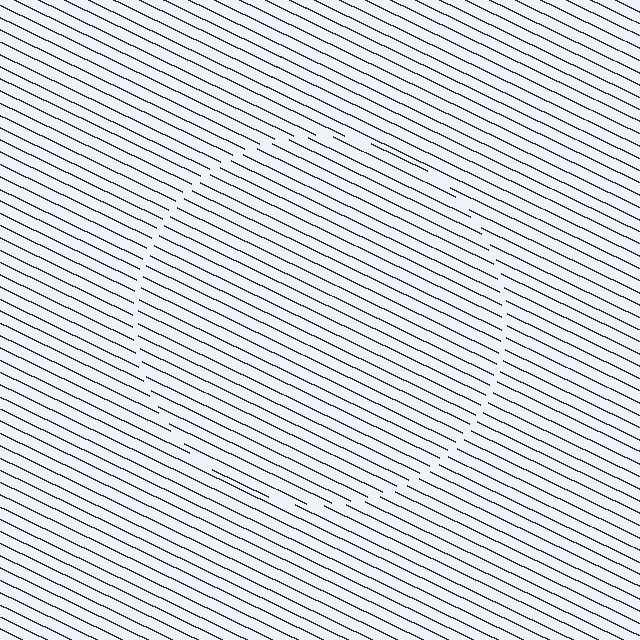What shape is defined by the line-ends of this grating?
An illusory circle. The interior of the shape contains the same grating, shifted by half a period — the contour is defined by the phase discontinuity where line-ends from the inner and outer gratings abut.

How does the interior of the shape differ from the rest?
The interior of the shape contains the same grating, shifted by half a period — the contour is defined by the phase discontinuity where line-ends from the inner and outer gratings abut.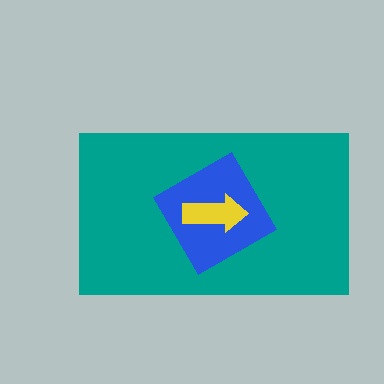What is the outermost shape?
The teal rectangle.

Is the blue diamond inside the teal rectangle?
Yes.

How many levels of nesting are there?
3.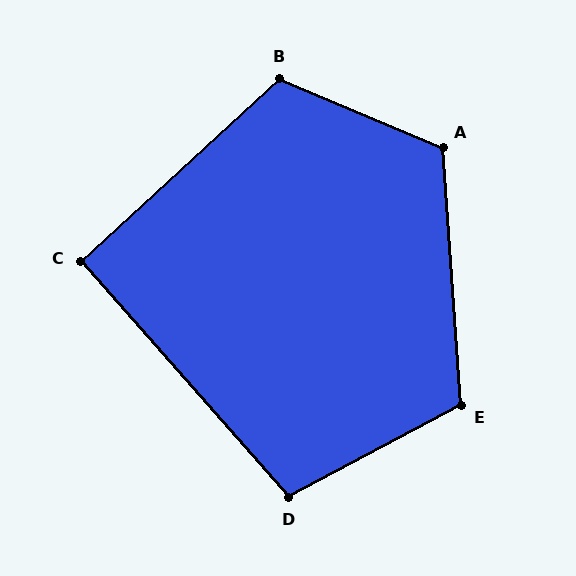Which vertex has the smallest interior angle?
C, at approximately 91 degrees.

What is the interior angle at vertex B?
Approximately 115 degrees (obtuse).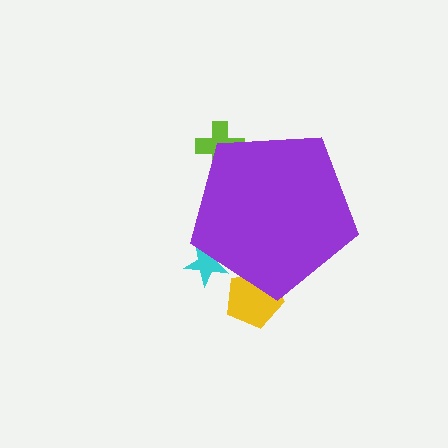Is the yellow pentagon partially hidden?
Yes, the yellow pentagon is partially hidden behind the purple pentagon.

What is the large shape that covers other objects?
A purple pentagon.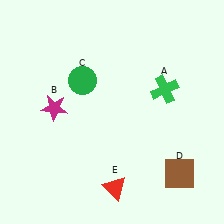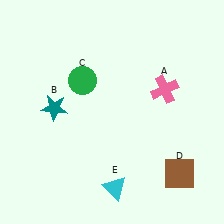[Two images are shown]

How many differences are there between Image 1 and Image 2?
There are 3 differences between the two images.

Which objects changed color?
A changed from green to pink. B changed from magenta to teal. E changed from red to cyan.